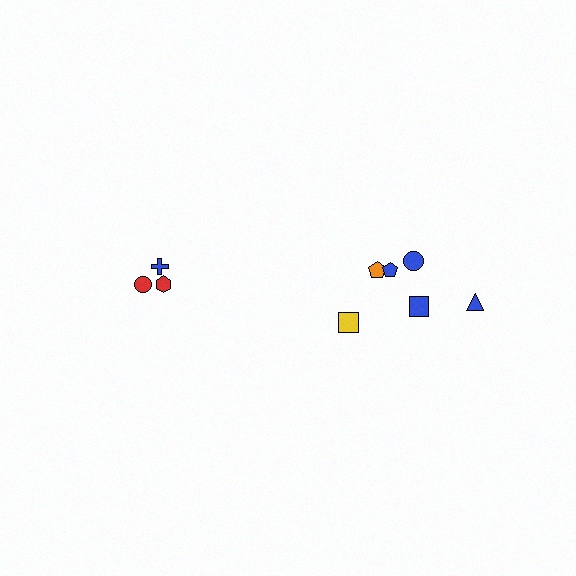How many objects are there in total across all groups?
There are 9 objects.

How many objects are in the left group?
There are 3 objects.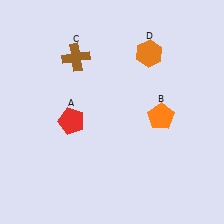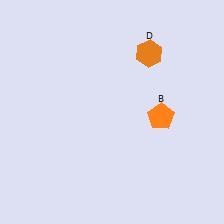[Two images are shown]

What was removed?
The brown cross (C), the red pentagon (A) were removed in Image 2.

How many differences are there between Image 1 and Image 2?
There are 2 differences between the two images.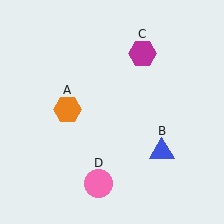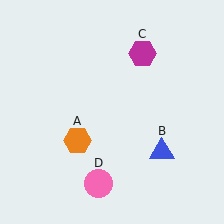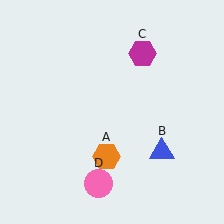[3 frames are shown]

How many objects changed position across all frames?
1 object changed position: orange hexagon (object A).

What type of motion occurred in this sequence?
The orange hexagon (object A) rotated counterclockwise around the center of the scene.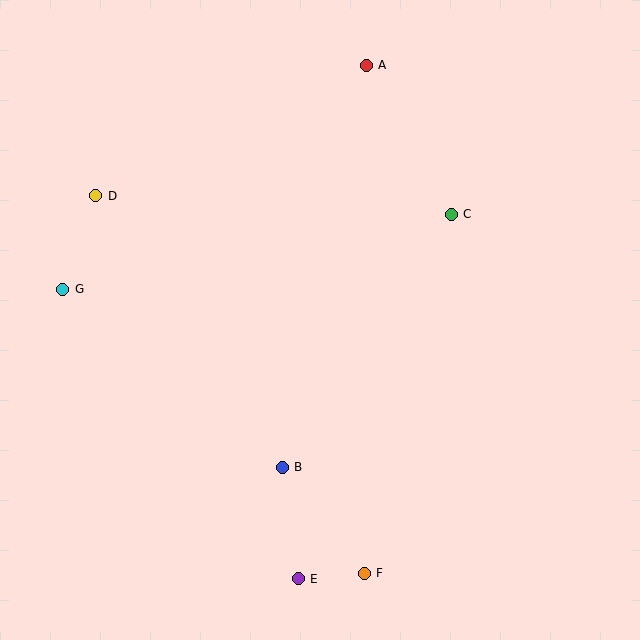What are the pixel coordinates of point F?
Point F is at (364, 573).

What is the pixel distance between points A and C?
The distance between A and C is 171 pixels.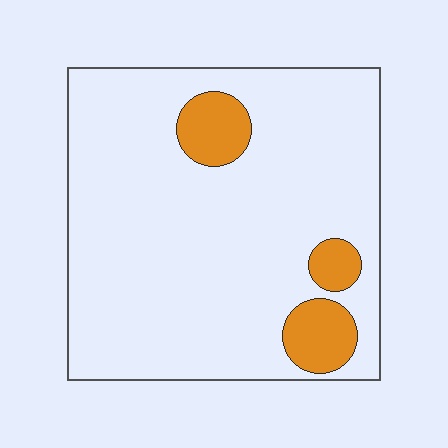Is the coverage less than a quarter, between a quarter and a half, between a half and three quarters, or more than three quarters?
Less than a quarter.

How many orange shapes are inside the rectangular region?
3.